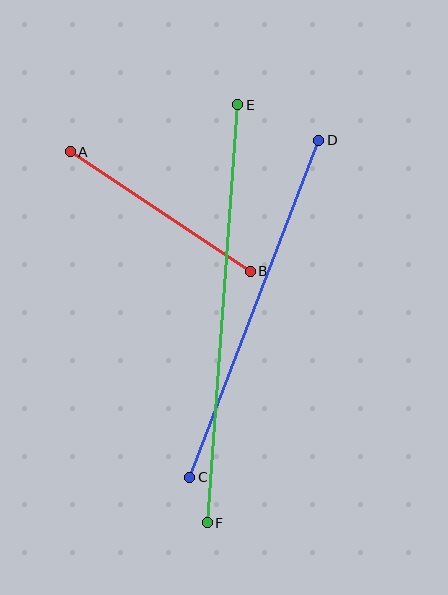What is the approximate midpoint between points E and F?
The midpoint is at approximately (223, 314) pixels.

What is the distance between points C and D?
The distance is approximately 361 pixels.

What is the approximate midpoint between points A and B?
The midpoint is at approximately (160, 211) pixels.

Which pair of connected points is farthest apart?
Points E and F are farthest apart.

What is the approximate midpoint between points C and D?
The midpoint is at approximately (254, 309) pixels.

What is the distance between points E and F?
The distance is approximately 419 pixels.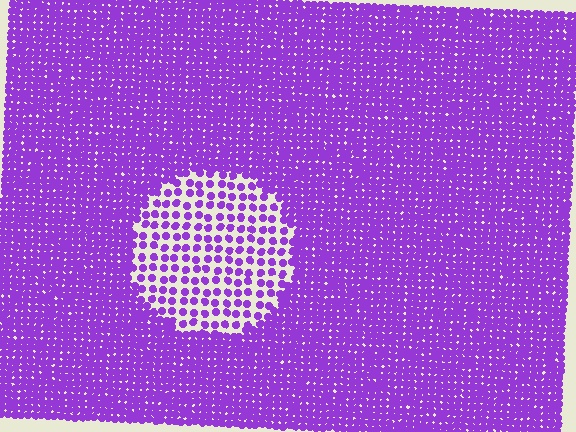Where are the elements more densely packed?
The elements are more densely packed outside the circle boundary.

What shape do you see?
I see a circle.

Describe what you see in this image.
The image contains small purple elements arranged at two different densities. A circle-shaped region is visible where the elements are less densely packed than the surrounding area.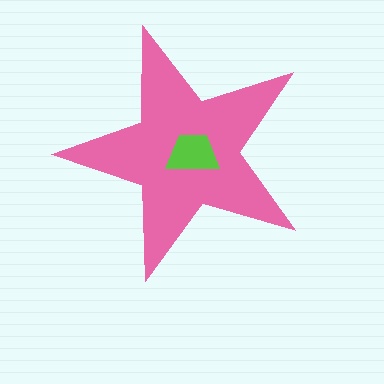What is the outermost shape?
The pink star.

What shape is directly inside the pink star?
The lime trapezoid.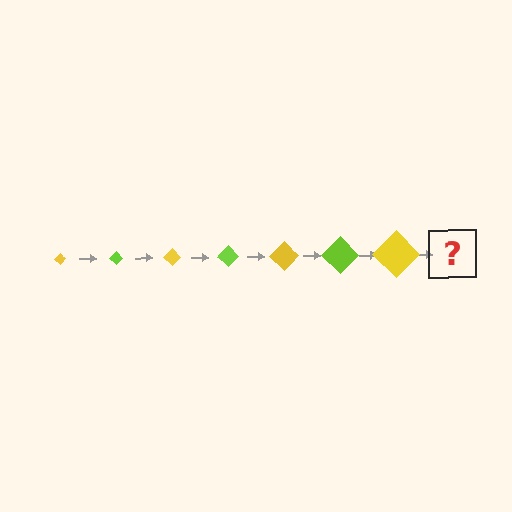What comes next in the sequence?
The next element should be a lime diamond, larger than the previous one.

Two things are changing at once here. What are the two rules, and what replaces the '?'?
The two rules are that the diamond grows larger each step and the color cycles through yellow and lime. The '?' should be a lime diamond, larger than the previous one.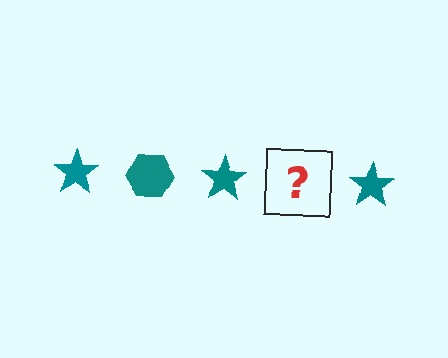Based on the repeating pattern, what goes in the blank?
The blank should be a teal hexagon.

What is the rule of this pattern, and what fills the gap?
The rule is that the pattern cycles through star, hexagon shapes in teal. The gap should be filled with a teal hexagon.